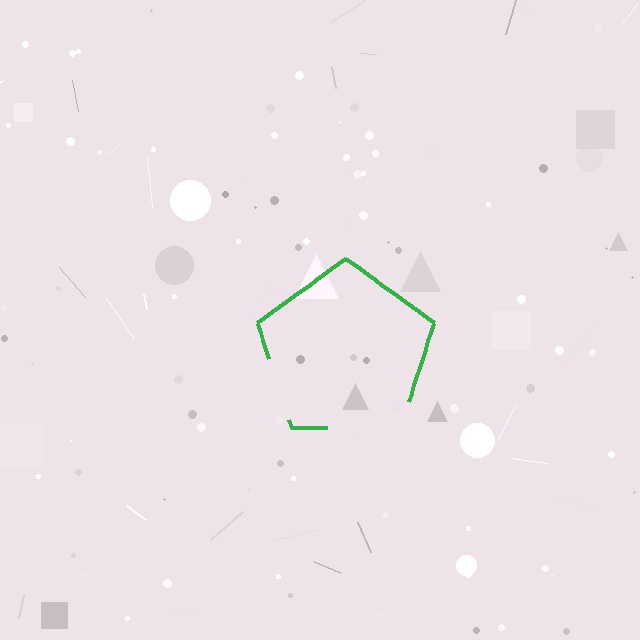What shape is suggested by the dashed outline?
The dashed outline suggests a pentagon.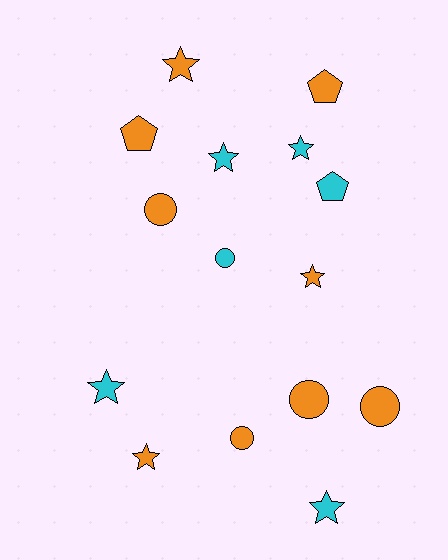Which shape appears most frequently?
Star, with 7 objects.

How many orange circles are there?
There are 4 orange circles.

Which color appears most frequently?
Orange, with 9 objects.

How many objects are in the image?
There are 15 objects.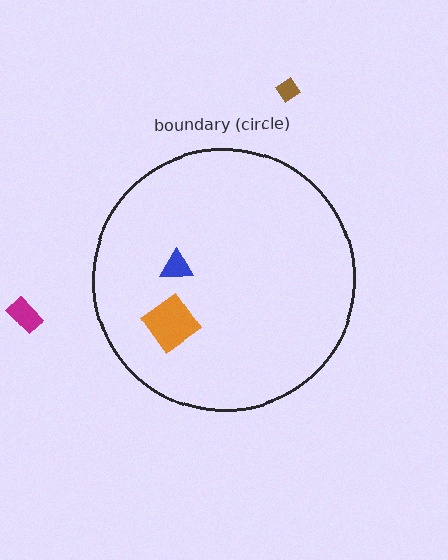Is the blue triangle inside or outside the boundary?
Inside.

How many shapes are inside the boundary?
2 inside, 2 outside.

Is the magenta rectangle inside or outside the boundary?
Outside.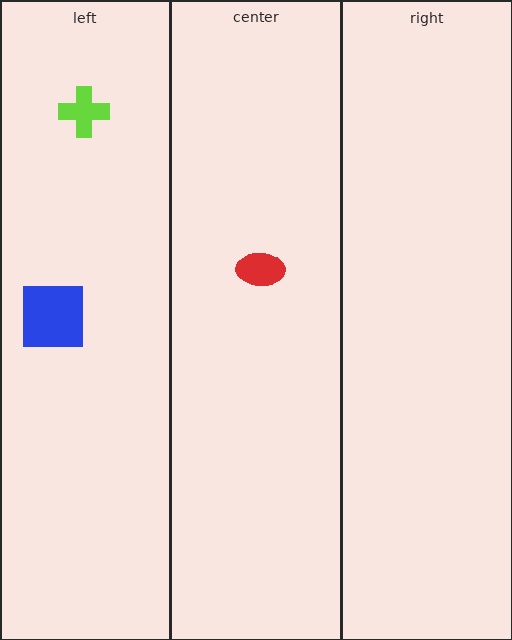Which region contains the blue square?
The left region.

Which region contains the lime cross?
The left region.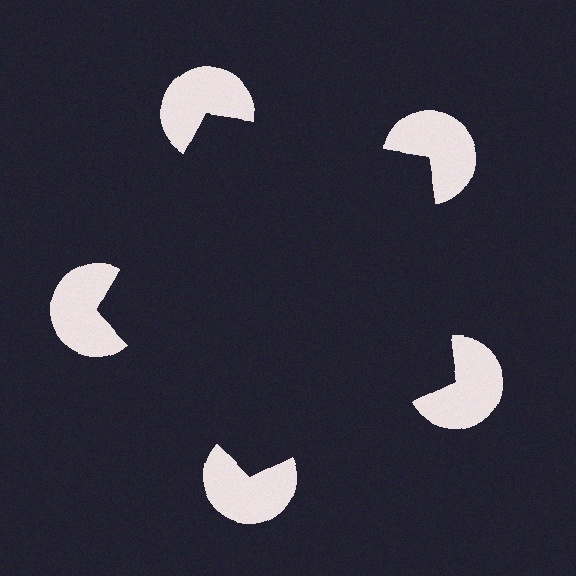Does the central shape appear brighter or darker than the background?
It typically appears slightly darker than the background, even though no actual brightness change is drawn.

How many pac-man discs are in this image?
There are 5 — one at each vertex of the illusory pentagon.